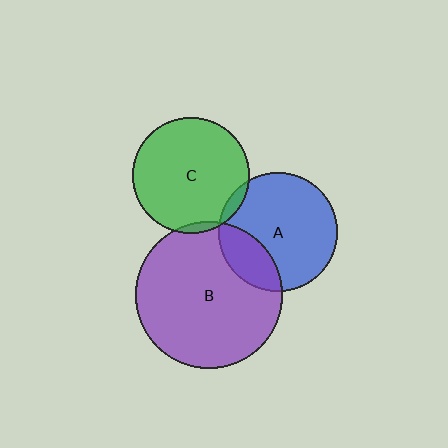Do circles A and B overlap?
Yes.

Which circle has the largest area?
Circle B (purple).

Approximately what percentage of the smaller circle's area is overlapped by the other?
Approximately 25%.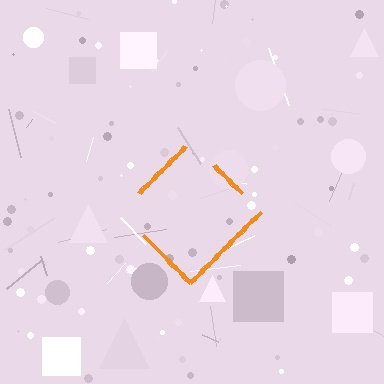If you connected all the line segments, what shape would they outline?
They would outline a diamond.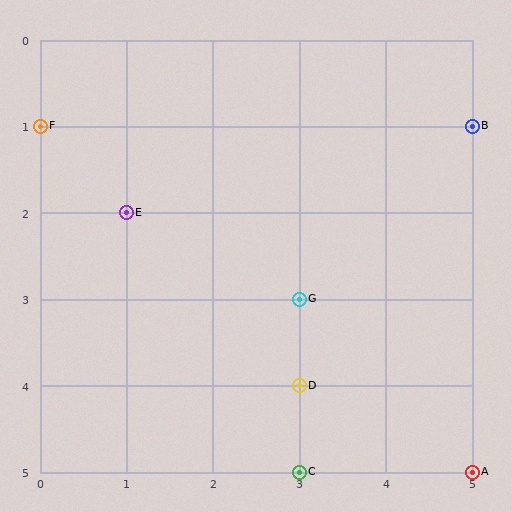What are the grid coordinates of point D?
Point D is at grid coordinates (3, 4).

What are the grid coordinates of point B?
Point B is at grid coordinates (5, 1).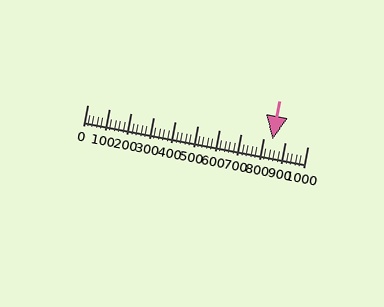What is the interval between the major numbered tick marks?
The major tick marks are spaced 100 units apart.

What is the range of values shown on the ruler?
The ruler shows values from 0 to 1000.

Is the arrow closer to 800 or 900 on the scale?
The arrow is closer to 800.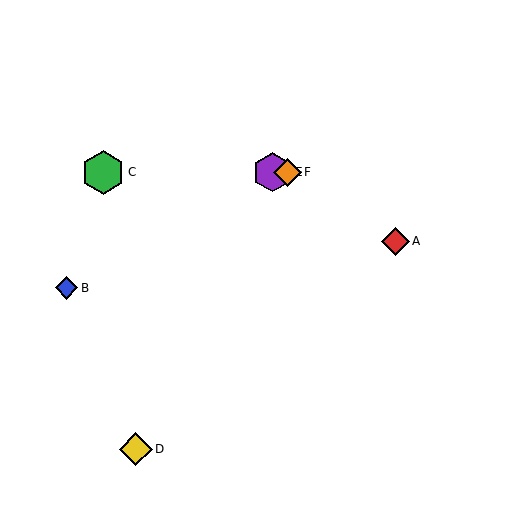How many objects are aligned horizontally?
3 objects (C, E, F) are aligned horizontally.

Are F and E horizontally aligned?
Yes, both are at y≈172.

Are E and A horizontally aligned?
No, E is at y≈172 and A is at y≈241.